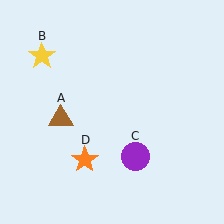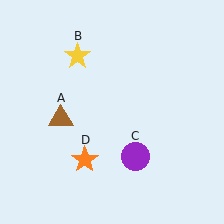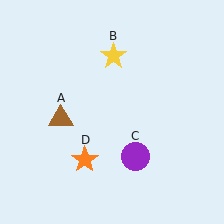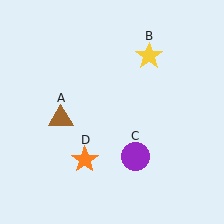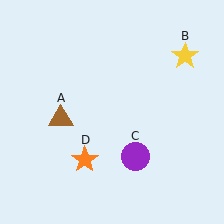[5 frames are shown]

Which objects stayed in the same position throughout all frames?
Brown triangle (object A) and purple circle (object C) and orange star (object D) remained stationary.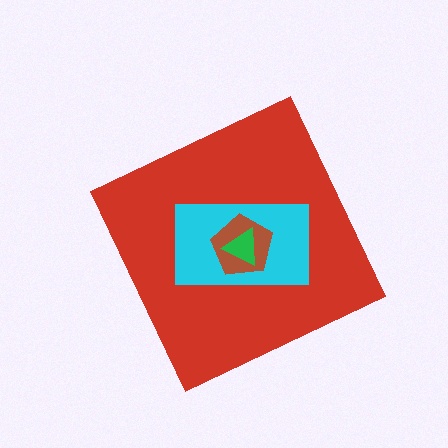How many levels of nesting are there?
4.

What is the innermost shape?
The green triangle.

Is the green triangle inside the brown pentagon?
Yes.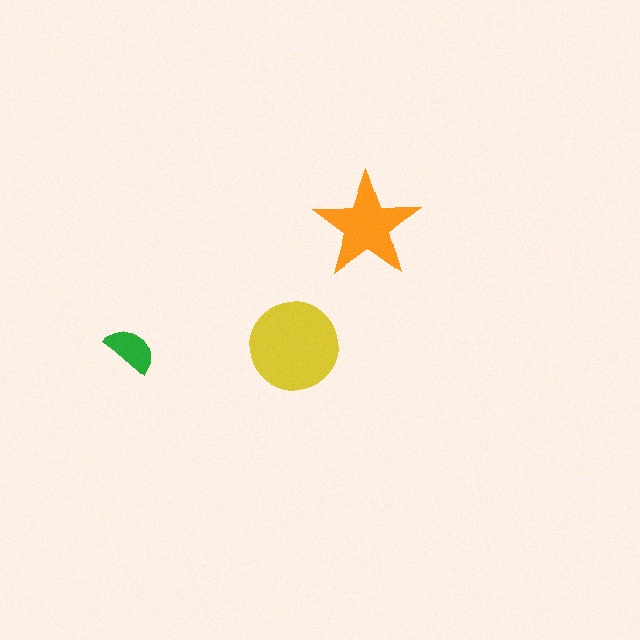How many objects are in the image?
There are 3 objects in the image.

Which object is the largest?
The yellow circle.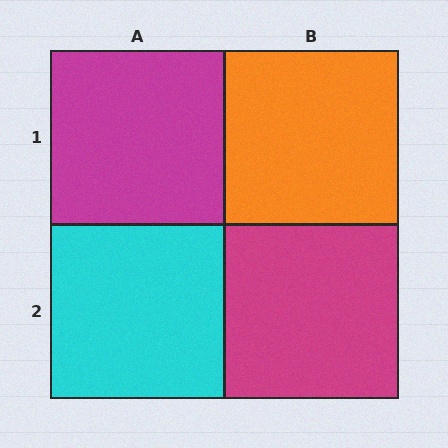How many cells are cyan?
1 cell is cyan.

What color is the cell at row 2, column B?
Magenta.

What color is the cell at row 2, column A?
Cyan.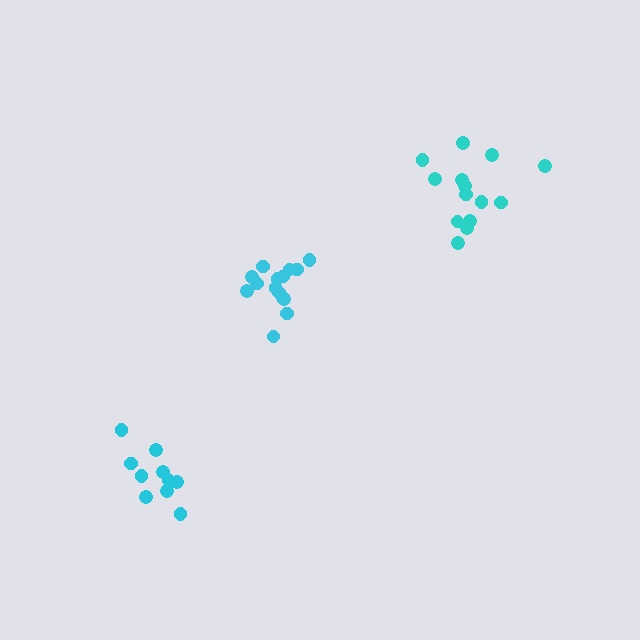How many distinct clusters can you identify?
There are 3 distinct clusters.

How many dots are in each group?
Group 1: 14 dots, Group 2: 15 dots, Group 3: 10 dots (39 total).